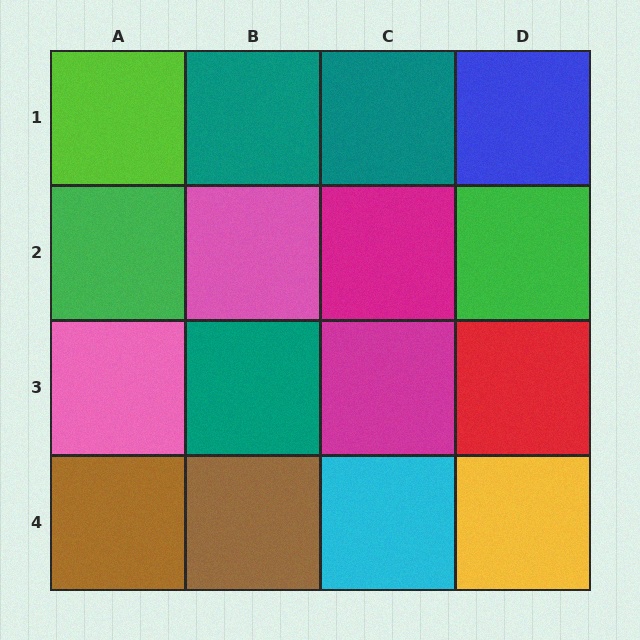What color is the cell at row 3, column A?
Pink.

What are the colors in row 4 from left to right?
Brown, brown, cyan, yellow.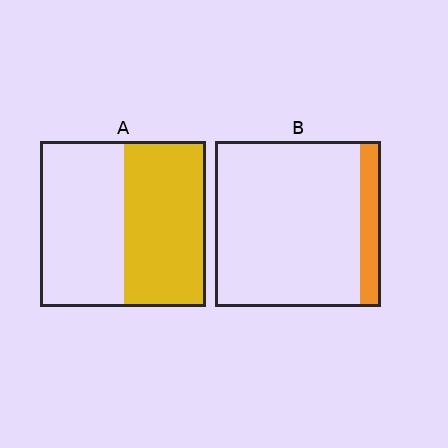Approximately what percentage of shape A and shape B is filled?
A is approximately 50% and B is approximately 15%.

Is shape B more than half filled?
No.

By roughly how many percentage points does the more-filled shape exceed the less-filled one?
By roughly 35 percentage points (A over B).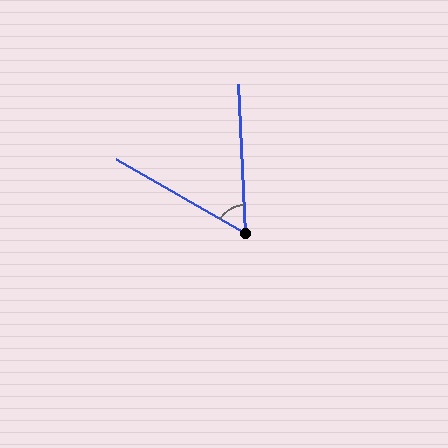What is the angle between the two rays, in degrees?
Approximately 57 degrees.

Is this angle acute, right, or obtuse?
It is acute.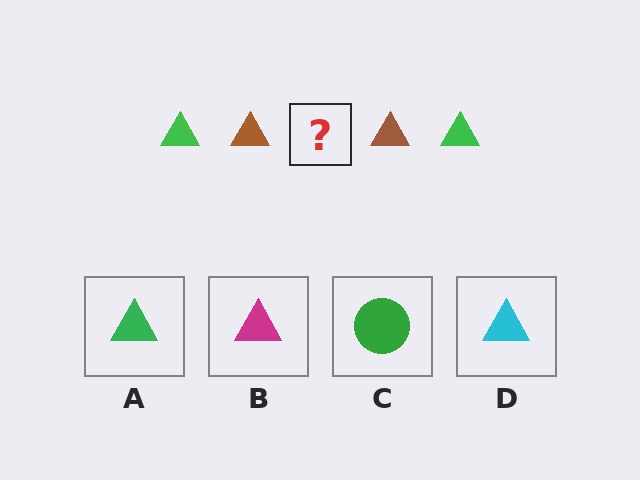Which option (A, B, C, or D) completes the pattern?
A.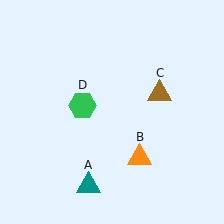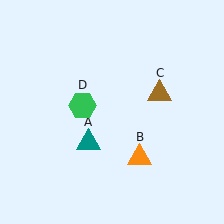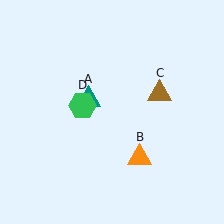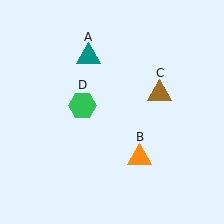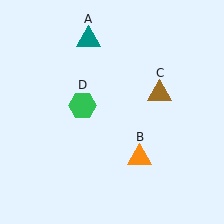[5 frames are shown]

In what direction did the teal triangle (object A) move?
The teal triangle (object A) moved up.